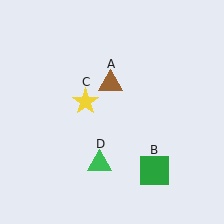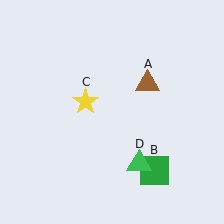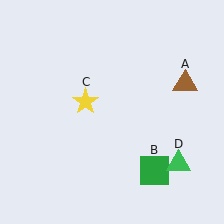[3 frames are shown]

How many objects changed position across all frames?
2 objects changed position: brown triangle (object A), green triangle (object D).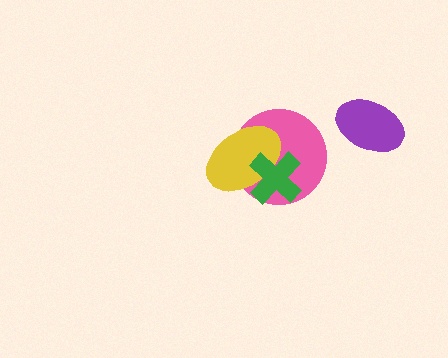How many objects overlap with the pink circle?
2 objects overlap with the pink circle.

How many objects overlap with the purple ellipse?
0 objects overlap with the purple ellipse.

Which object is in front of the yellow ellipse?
The green cross is in front of the yellow ellipse.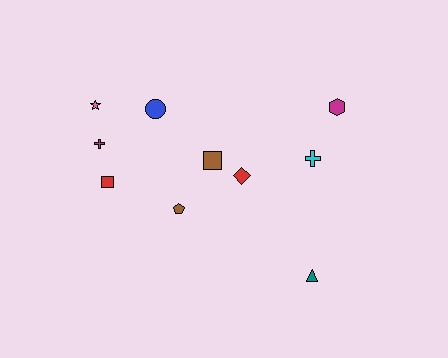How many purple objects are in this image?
There are no purple objects.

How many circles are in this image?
There is 1 circle.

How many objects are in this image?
There are 10 objects.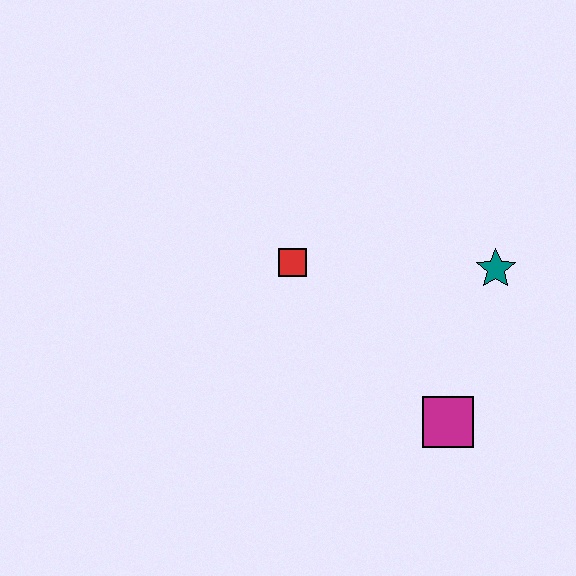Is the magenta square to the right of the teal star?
No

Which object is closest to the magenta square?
The teal star is closest to the magenta square.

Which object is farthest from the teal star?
The red square is farthest from the teal star.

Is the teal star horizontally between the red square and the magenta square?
No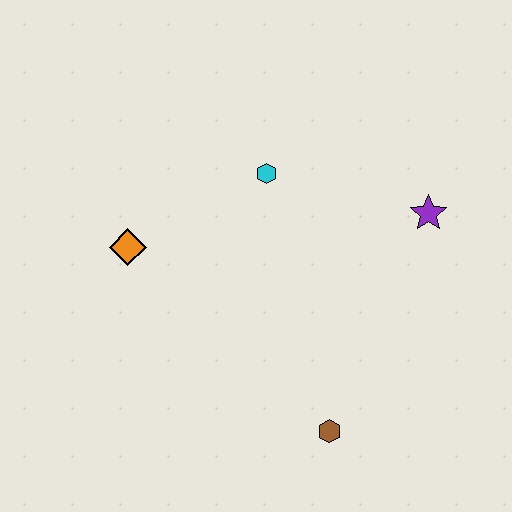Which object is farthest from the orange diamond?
The purple star is farthest from the orange diamond.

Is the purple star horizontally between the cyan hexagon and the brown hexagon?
No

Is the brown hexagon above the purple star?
No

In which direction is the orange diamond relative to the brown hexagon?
The orange diamond is to the left of the brown hexagon.